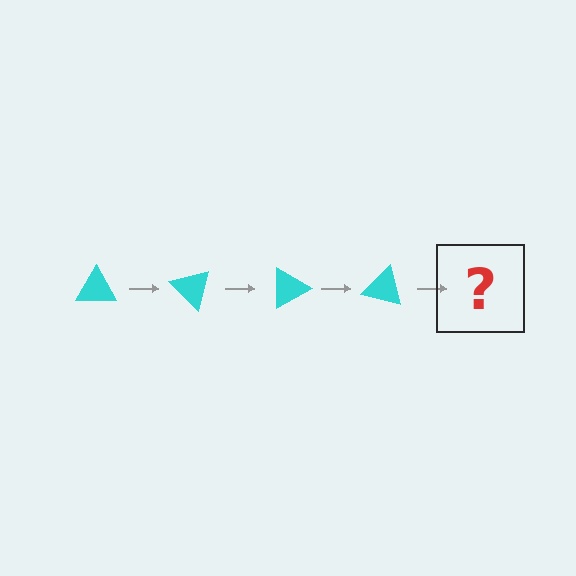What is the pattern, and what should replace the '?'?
The pattern is that the triangle rotates 45 degrees each step. The '?' should be a cyan triangle rotated 180 degrees.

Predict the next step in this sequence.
The next step is a cyan triangle rotated 180 degrees.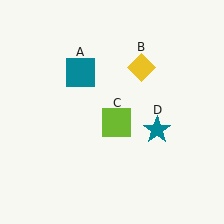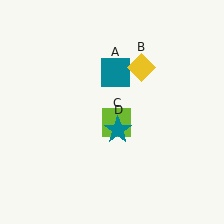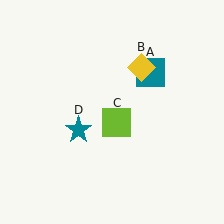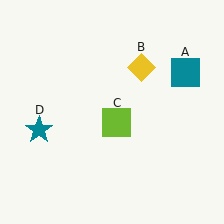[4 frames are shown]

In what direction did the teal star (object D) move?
The teal star (object D) moved left.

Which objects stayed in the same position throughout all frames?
Yellow diamond (object B) and lime square (object C) remained stationary.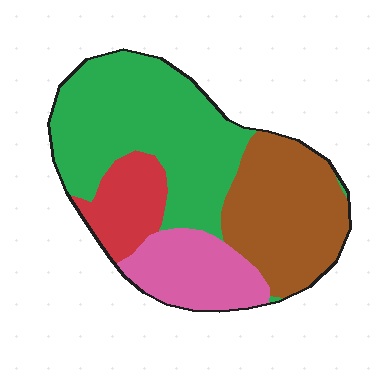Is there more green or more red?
Green.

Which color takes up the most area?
Green, at roughly 45%.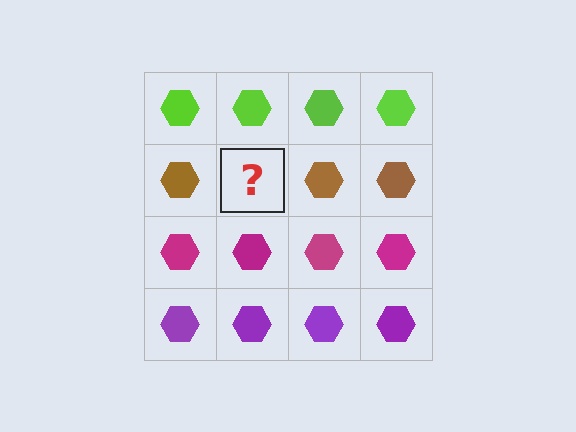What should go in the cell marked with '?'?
The missing cell should contain a brown hexagon.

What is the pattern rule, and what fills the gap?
The rule is that each row has a consistent color. The gap should be filled with a brown hexagon.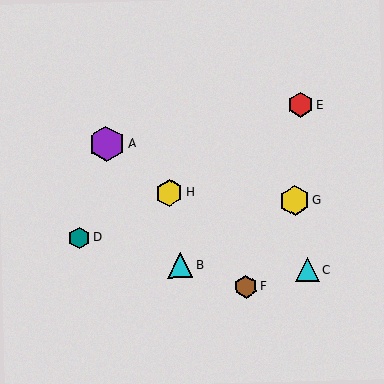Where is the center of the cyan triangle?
The center of the cyan triangle is at (180, 265).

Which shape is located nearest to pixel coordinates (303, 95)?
The red hexagon (labeled E) at (300, 105) is nearest to that location.